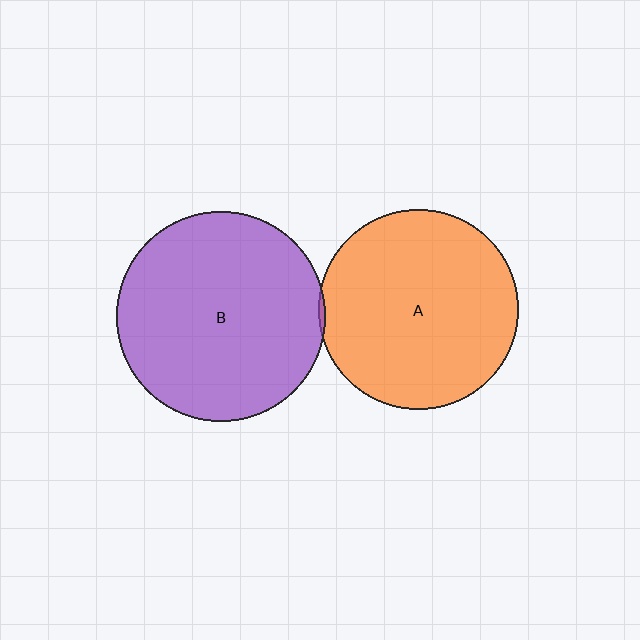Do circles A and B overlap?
Yes.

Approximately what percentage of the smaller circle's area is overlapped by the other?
Approximately 5%.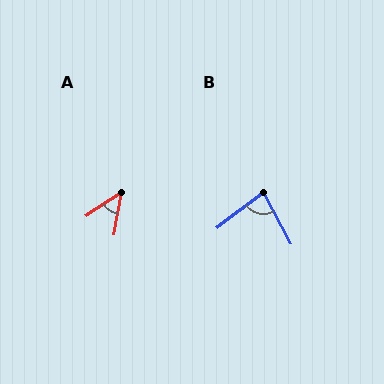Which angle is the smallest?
A, at approximately 45 degrees.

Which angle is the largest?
B, at approximately 81 degrees.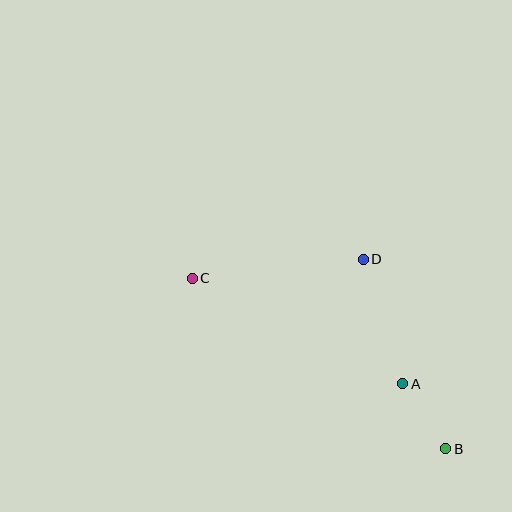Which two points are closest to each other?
Points A and B are closest to each other.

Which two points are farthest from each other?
Points B and C are farthest from each other.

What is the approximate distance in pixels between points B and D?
The distance between B and D is approximately 206 pixels.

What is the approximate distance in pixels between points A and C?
The distance between A and C is approximately 235 pixels.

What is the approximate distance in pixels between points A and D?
The distance between A and D is approximately 130 pixels.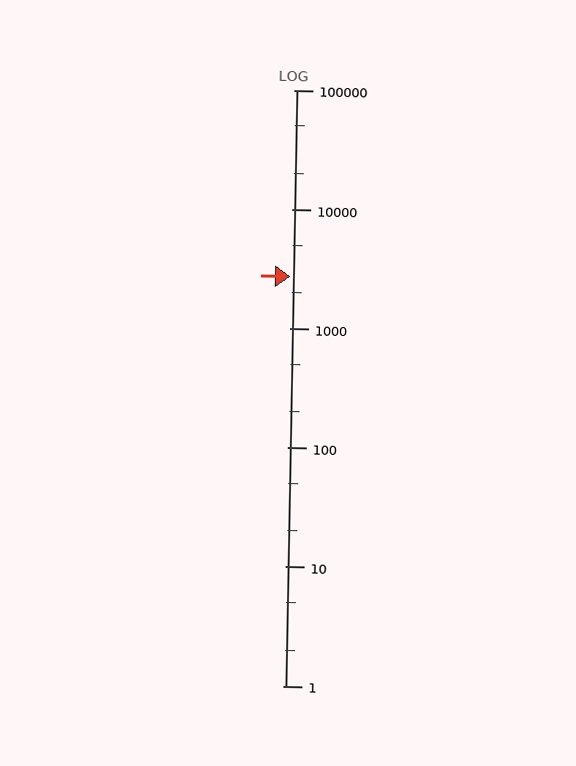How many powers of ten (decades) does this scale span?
The scale spans 5 decades, from 1 to 100000.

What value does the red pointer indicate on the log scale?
The pointer indicates approximately 2700.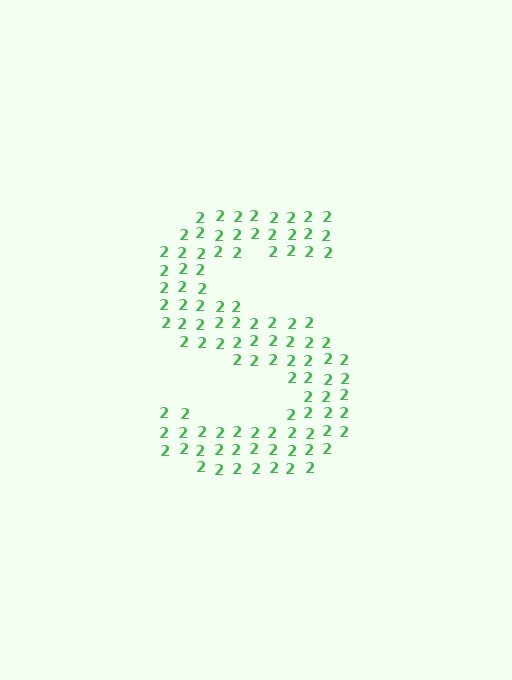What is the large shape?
The large shape is the letter S.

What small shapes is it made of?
It is made of small digit 2's.